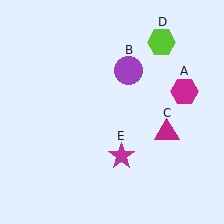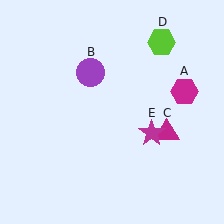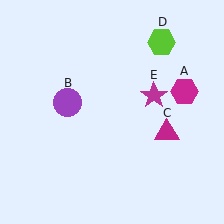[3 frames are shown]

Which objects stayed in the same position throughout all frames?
Magenta hexagon (object A) and magenta triangle (object C) and lime hexagon (object D) remained stationary.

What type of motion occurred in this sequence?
The purple circle (object B), magenta star (object E) rotated counterclockwise around the center of the scene.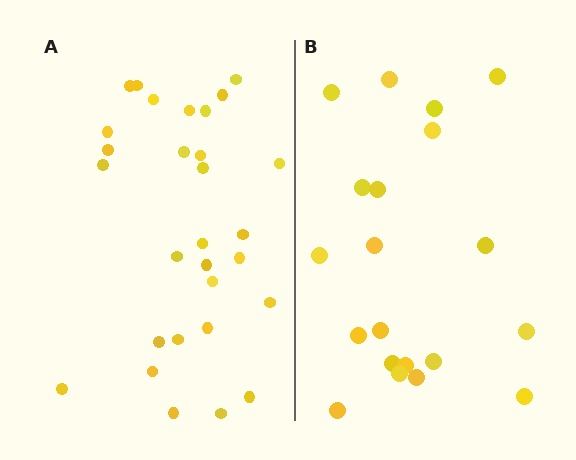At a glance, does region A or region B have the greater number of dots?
Region A (the left region) has more dots.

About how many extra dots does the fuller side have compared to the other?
Region A has roughly 8 or so more dots than region B.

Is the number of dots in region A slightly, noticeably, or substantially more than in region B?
Region A has substantially more. The ratio is roughly 1.4 to 1.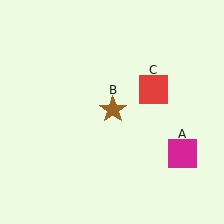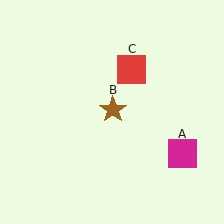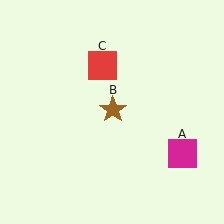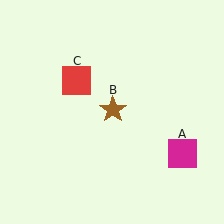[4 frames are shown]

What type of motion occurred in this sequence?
The red square (object C) rotated counterclockwise around the center of the scene.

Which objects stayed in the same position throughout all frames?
Magenta square (object A) and brown star (object B) remained stationary.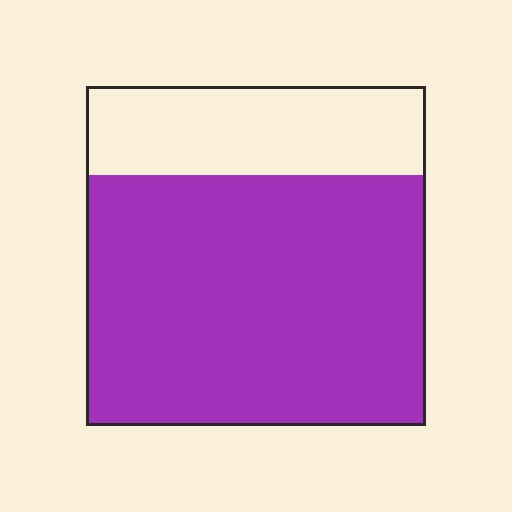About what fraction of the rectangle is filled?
About three quarters (3/4).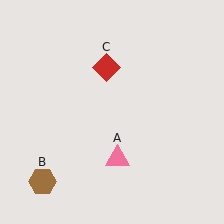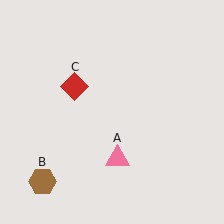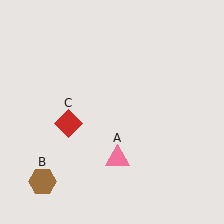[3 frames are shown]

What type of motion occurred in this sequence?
The red diamond (object C) rotated counterclockwise around the center of the scene.